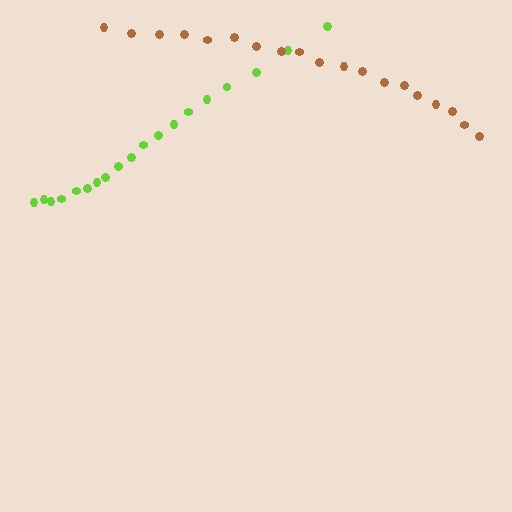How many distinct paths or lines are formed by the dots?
There are 2 distinct paths.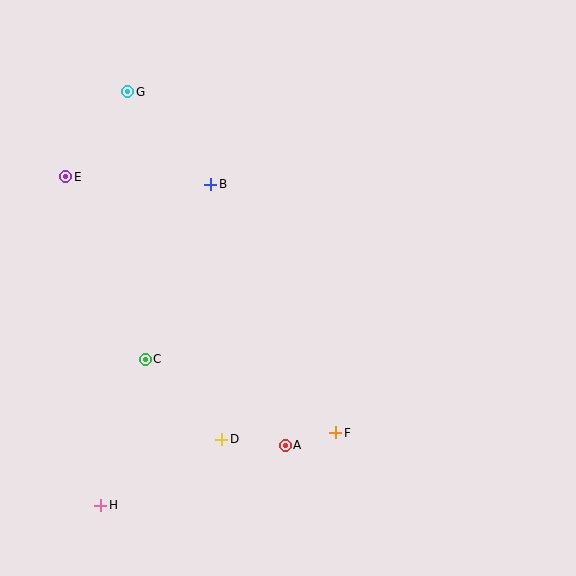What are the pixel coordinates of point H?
Point H is at (101, 505).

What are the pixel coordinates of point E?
Point E is at (66, 177).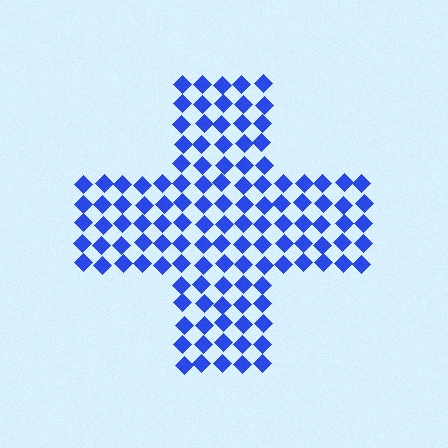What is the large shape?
The large shape is a cross.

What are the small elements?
The small elements are diamonds.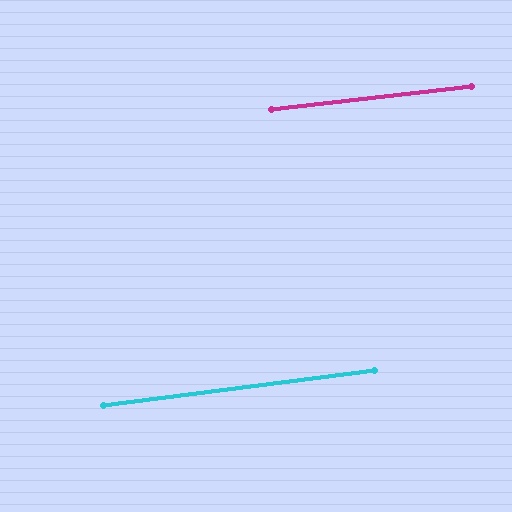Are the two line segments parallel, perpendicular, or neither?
Parallel — their directions differ by only 0.8°.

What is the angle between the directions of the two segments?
Approximately 1 degree.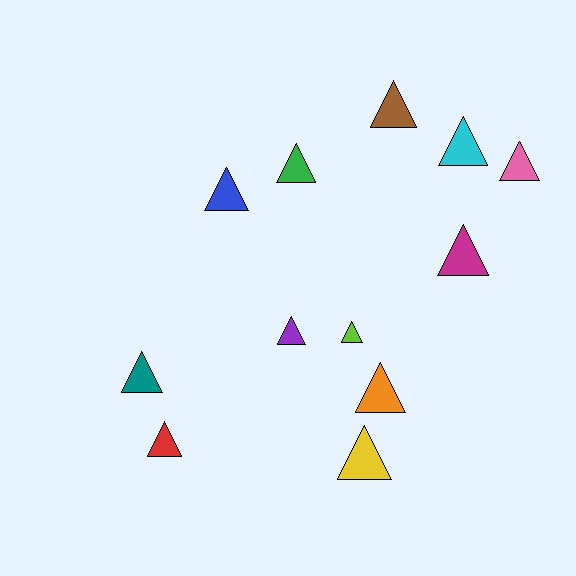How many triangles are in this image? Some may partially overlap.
There are 12 triangles.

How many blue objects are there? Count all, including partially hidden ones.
There is 1 blue object.